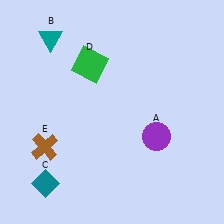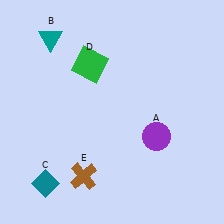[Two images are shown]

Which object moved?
The brown cross (E) moved right.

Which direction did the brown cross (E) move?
The brown cross (E) moved right.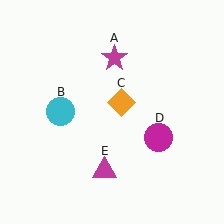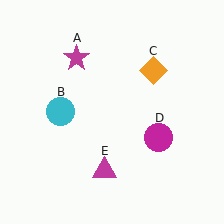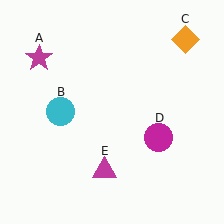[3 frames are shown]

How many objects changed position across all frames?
2 objects changed position: magenta star (object A), orange diamond (object C).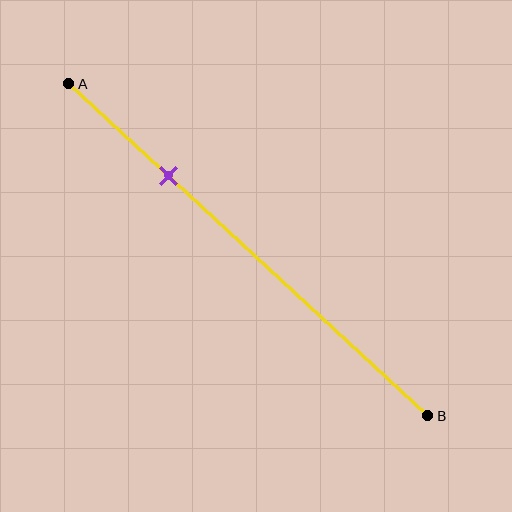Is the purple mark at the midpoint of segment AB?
No, the mark is at about 30% from A, not at the 50% midpoint.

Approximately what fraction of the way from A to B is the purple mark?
The purple mark is approximately 30% of the way from A to B.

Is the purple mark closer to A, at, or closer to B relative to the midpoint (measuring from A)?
The purple mark is closer to point A than the midpoint of segment AB.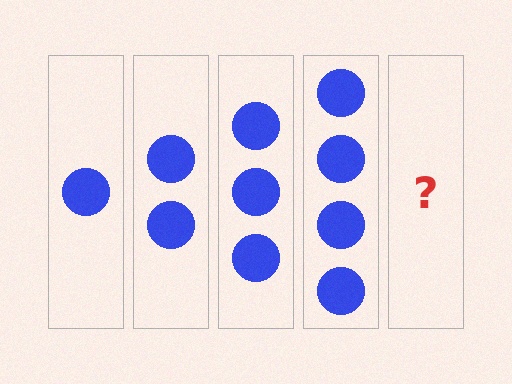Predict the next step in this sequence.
The next step is 5 circles.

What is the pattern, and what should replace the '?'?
The pattern is that each step adds one more circle. The '?' should be 5 circles.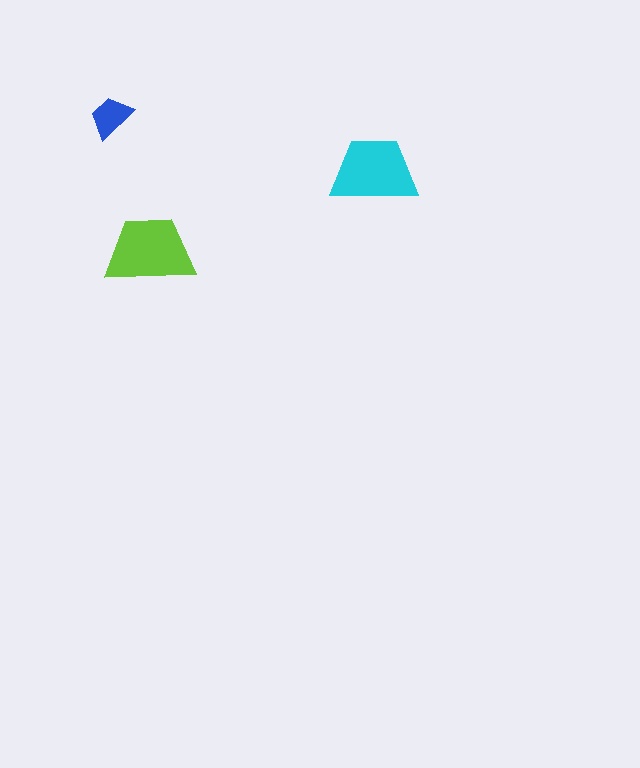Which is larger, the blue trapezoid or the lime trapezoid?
The lime one.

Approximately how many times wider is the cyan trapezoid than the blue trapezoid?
About 2 times wider.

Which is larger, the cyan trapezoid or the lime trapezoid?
The lime one.